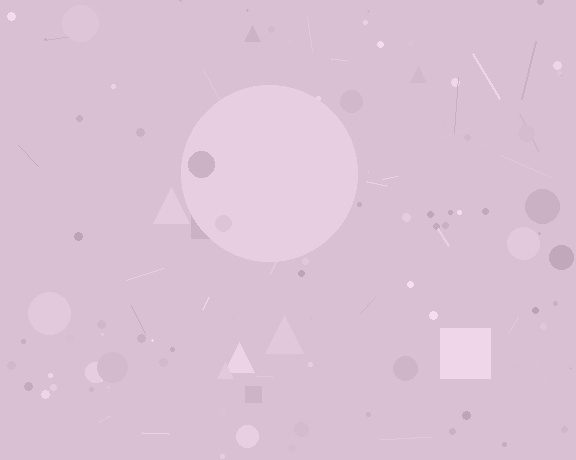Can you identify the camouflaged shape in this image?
The camouflaged shape is a circle.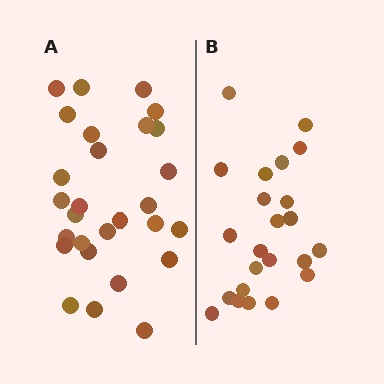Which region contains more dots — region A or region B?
Region A (the left region) has more dots.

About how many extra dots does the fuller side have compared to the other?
Region A has about 5 more dots than region B.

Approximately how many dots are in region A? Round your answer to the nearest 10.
About 30 dots. (The exact count is 28, which rounds to 30.)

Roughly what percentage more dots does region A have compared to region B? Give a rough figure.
About 20% more.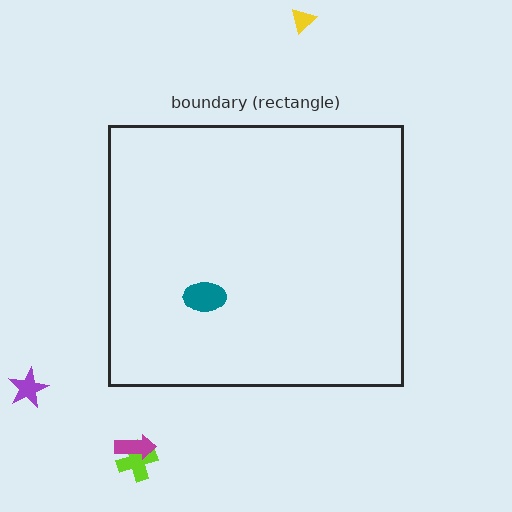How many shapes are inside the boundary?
1 inside, 4 outside.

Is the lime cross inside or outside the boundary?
Outside.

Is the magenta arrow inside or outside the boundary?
Outside.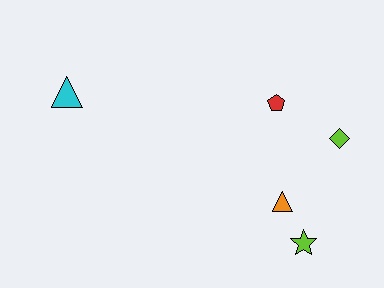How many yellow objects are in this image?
There are no yellow objects.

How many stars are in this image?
There is 1 star.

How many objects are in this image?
There are 5 objects.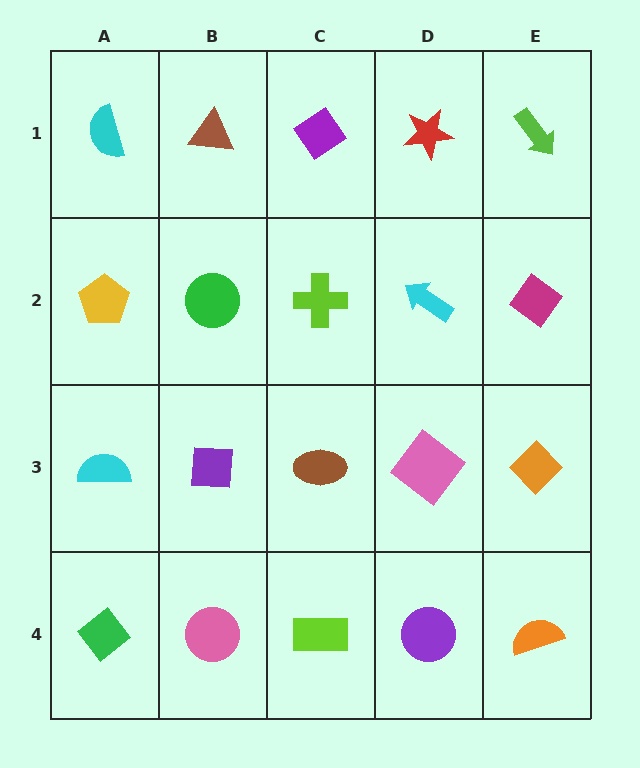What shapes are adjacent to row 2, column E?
A lime arrow (row 1, column E), an orange diamond (row 3, column E), a cyan arrow (row 2, column D).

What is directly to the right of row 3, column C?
A pink diamond.